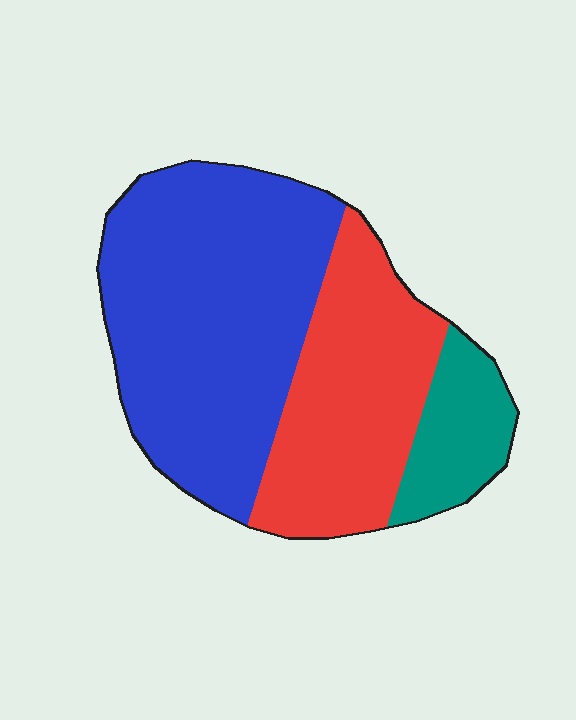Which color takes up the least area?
Teal, at roughly 15%.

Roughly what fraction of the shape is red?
Red covers 33% of the shape.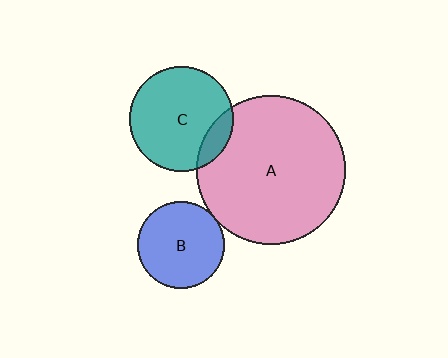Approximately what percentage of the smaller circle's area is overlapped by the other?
Approximately 15%.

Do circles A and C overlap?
Yes.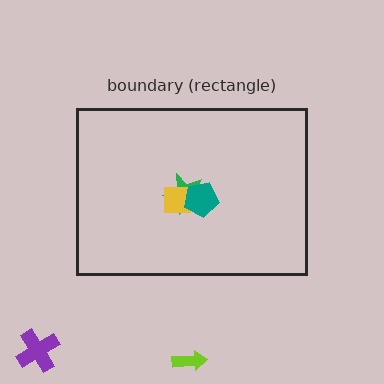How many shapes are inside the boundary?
3 inside, 2 outside.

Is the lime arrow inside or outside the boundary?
Outside.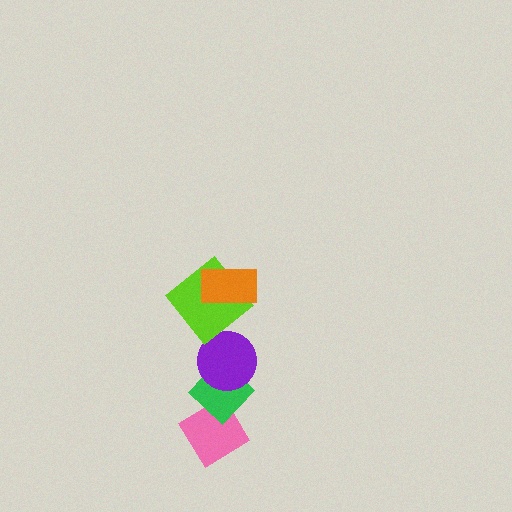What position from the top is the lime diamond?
The lime diamond is 2nd from the top.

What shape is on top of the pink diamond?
The green diamond is on top of the pink diamond.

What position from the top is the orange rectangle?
The orange rectangle is 1st from the top.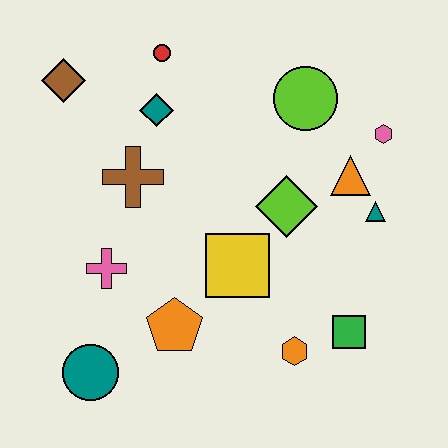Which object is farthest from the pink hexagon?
The teal circle is farthest from the pink hexagon.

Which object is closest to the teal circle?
The orange pentagon is closest to the teal circle.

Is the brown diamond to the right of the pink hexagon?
No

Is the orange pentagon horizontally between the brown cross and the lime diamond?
Yes